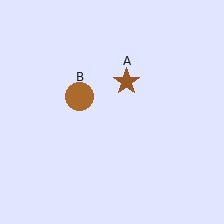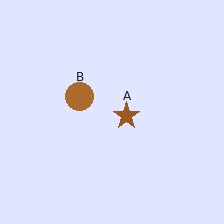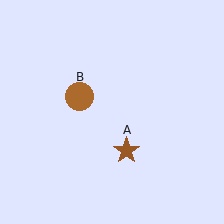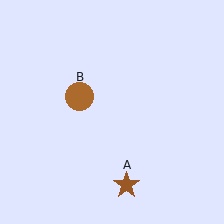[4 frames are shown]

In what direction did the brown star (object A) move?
The brown star (object A) moved down.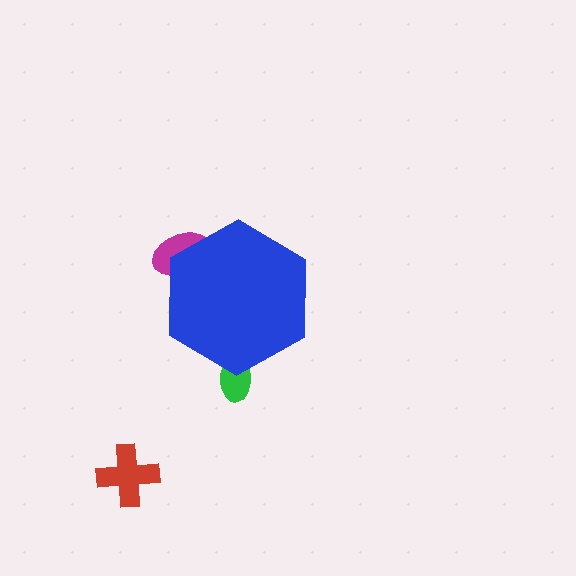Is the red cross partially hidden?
No, the red cross is fully visible.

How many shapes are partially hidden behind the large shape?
2 shapes are partially hidden.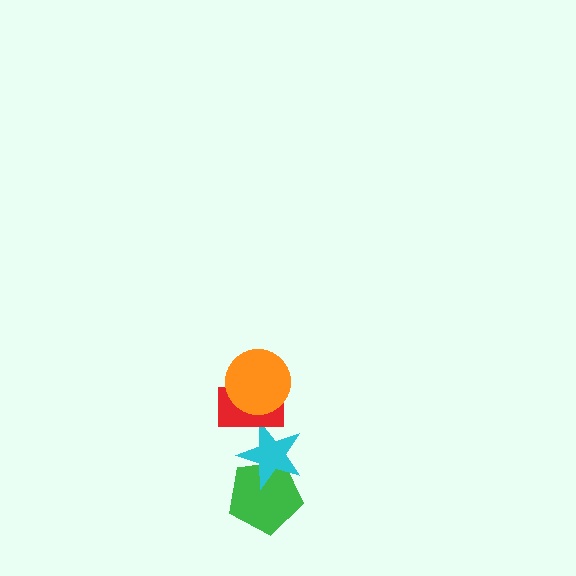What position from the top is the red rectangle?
The red rectangle is 2nd from the top.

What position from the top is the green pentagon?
The green pentagon is 4th from the top.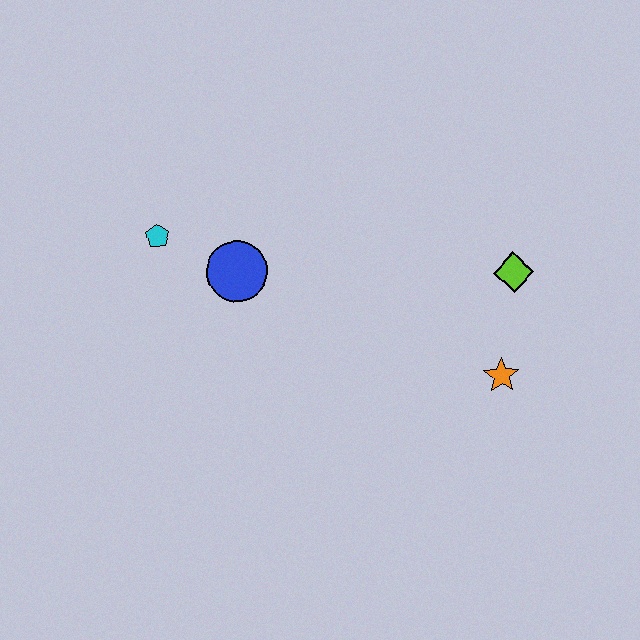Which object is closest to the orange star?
The lime diamond is closest to the orange star.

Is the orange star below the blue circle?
Yes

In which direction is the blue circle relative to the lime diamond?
The blue circle is to the left of the lime diamond.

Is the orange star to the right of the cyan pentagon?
Yes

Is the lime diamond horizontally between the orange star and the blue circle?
No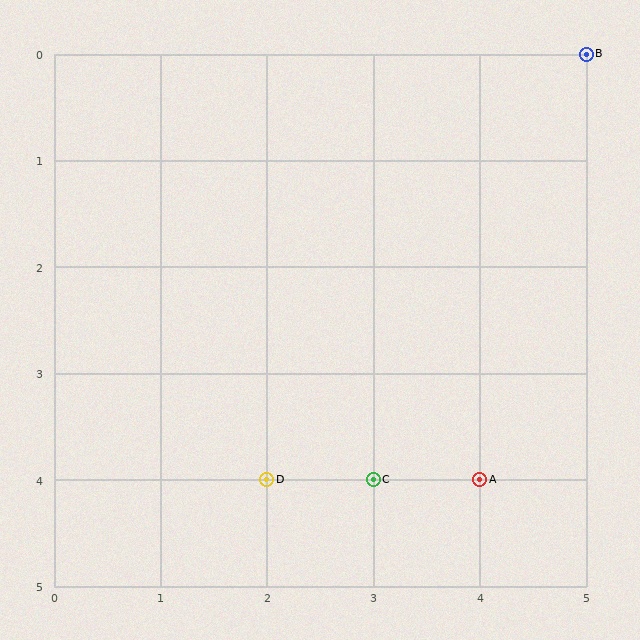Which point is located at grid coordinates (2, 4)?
Point D is at (2, 4).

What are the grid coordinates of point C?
Point C is at grid coordinates (3, 4).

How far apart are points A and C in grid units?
Points A and C are 1 column apart.